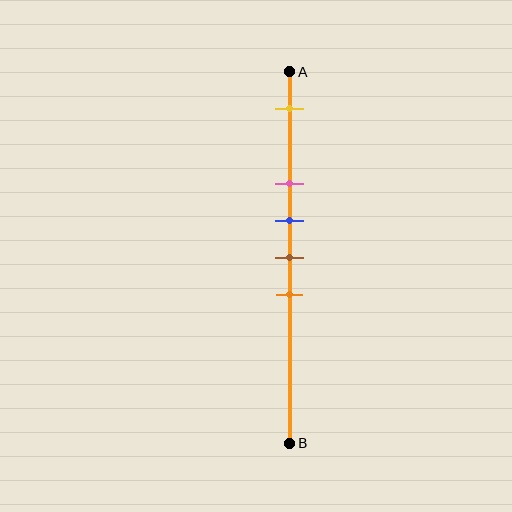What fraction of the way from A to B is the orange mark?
The orange mark is approximately 60% (0.6) of the way from A to B.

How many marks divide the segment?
There are 5 marks dividing the segment.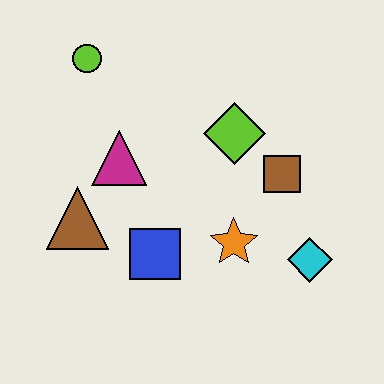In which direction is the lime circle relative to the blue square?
The lime circle is above the blue square.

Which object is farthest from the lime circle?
The cyan diamond is farthest from the lime circle.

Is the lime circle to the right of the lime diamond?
No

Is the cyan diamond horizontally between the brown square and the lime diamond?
No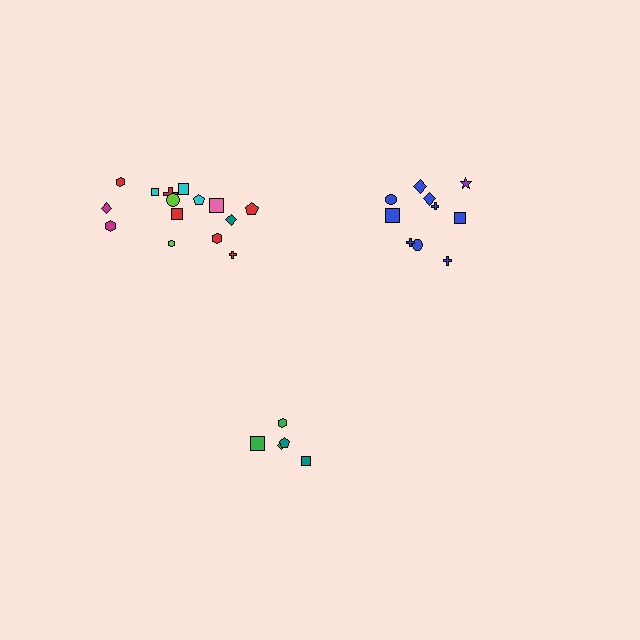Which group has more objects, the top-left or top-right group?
The top-left group.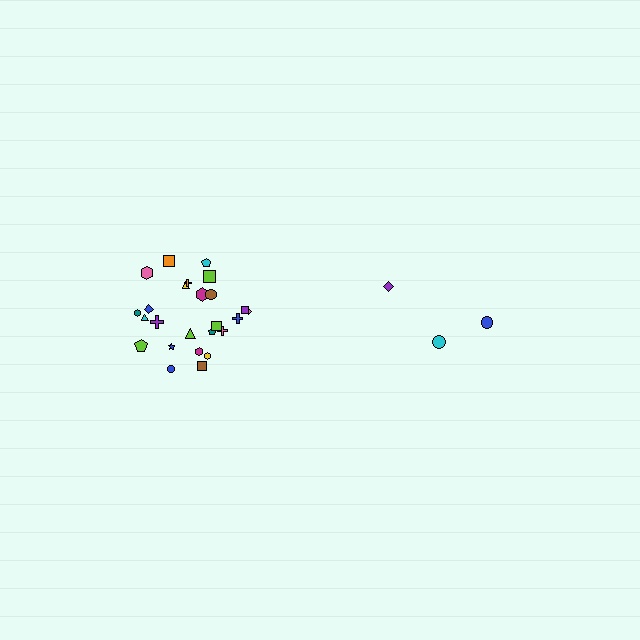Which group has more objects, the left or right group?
The left group.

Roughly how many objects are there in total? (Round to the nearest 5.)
Roughly 30 objects in total.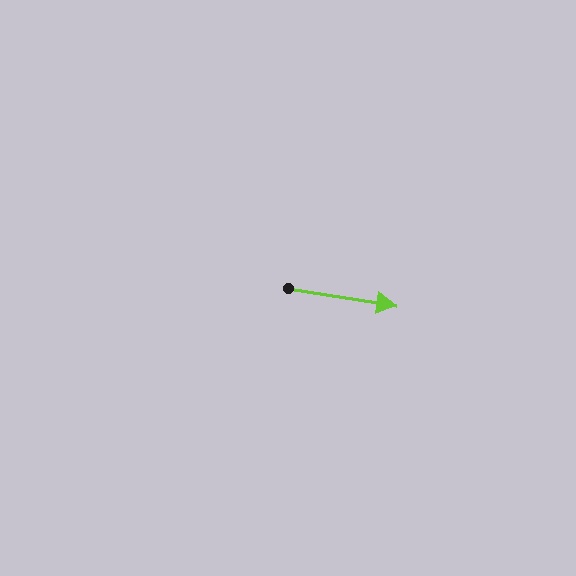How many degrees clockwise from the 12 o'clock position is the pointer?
Approximately 99 degrees.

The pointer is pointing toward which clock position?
Roughly 3 o'clock.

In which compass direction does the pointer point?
East.